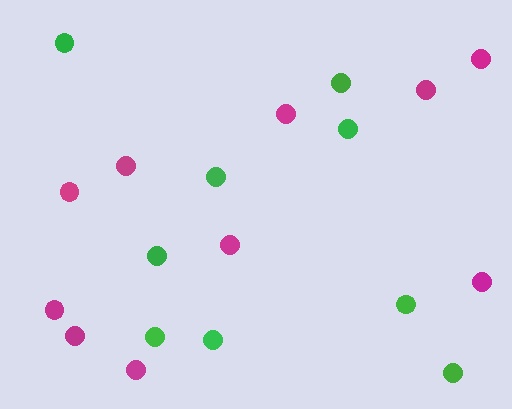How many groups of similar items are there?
There are 2 groups: one group of green circles (9) and one group of magenta circles (10).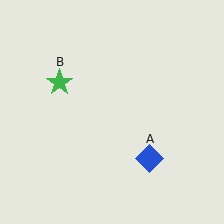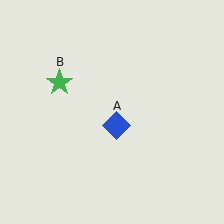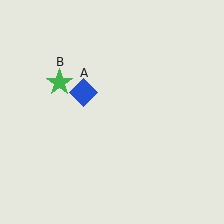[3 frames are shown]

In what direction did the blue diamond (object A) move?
The blue diamond (object A) moved up and to the left.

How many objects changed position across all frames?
1 object changed position: blue diamond (object A).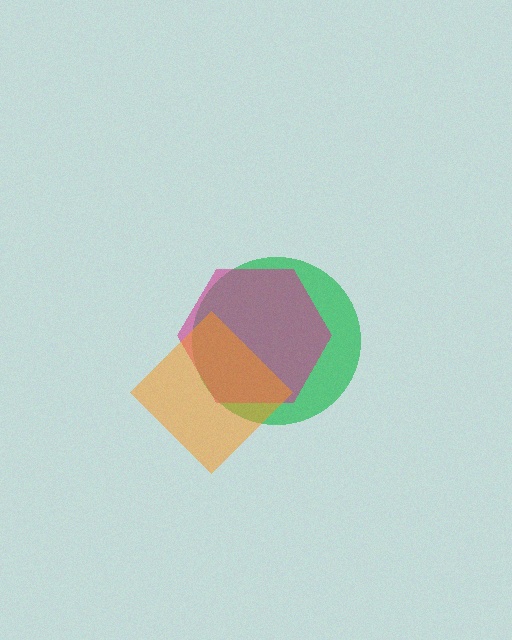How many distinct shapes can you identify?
There are 3 distinct shapes: a green circle, a magenta hexagon, an orange diamond.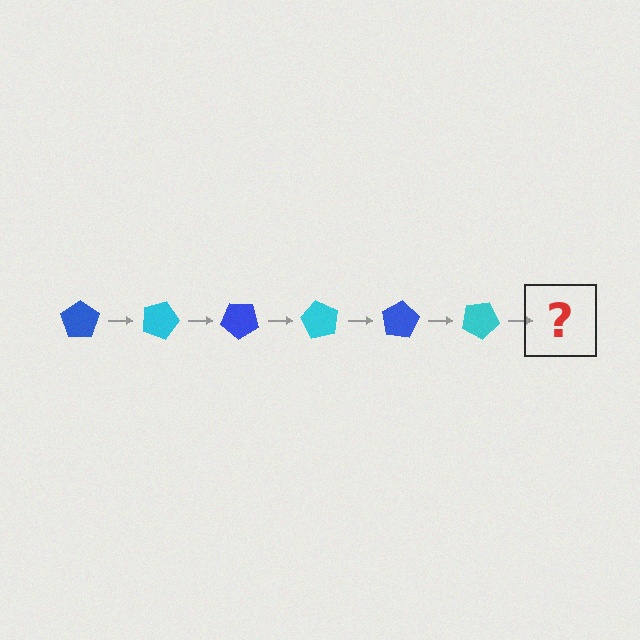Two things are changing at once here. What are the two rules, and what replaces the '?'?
The two rules are that it rotates 20 degrees each step and the color cycles through blue and cyan. The '?' should be a blue pentagon, rotated 120 degrees from the start.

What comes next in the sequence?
The next element should be a blue pentagon, rotated 120 degrees from the start.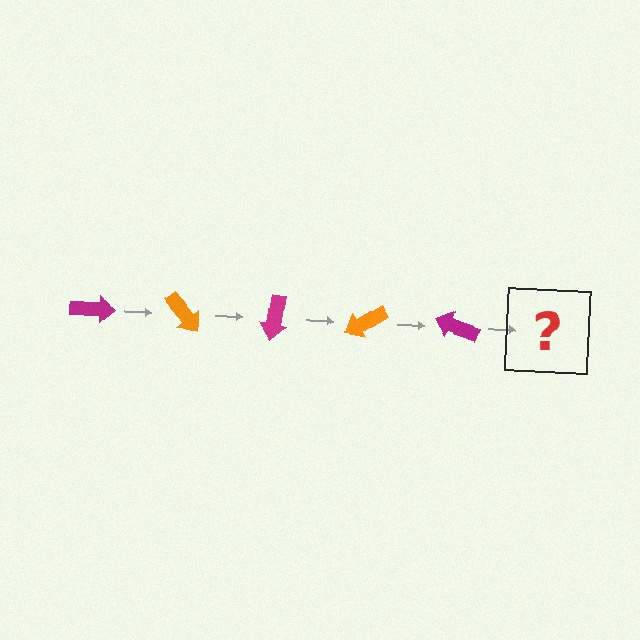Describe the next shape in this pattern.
It should be an orange arrow, rotated 250 degrees from the start.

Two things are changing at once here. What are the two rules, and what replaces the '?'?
The two rules are that it rotates 50 degrees each step and the color cycles through magenta and orange. The '?' should be an orange arrow, rotated 250 degrees from the start.